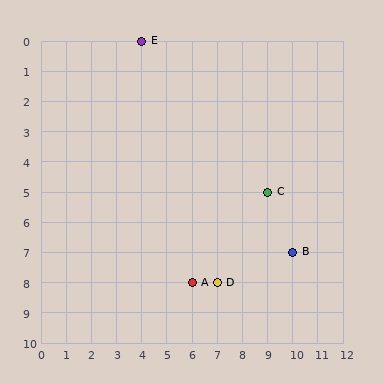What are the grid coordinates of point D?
Point D is at grid coordinates (7, 8).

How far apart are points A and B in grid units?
Points A and B are 4 columns and 1 row apart (about 4.1 grid units diagonally).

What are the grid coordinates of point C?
Point C is at grid coordinates (9, 5).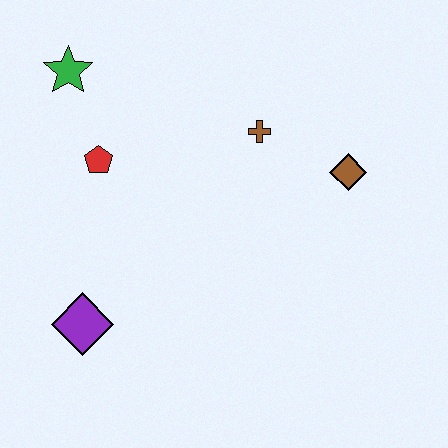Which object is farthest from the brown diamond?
The purple diamond is farthest from the brown diamond.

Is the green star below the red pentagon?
No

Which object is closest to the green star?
The red pentagon is closest to the green star.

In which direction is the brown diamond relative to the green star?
The brown diamond is to the right of the green star.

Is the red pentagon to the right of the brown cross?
No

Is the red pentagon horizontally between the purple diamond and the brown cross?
Yes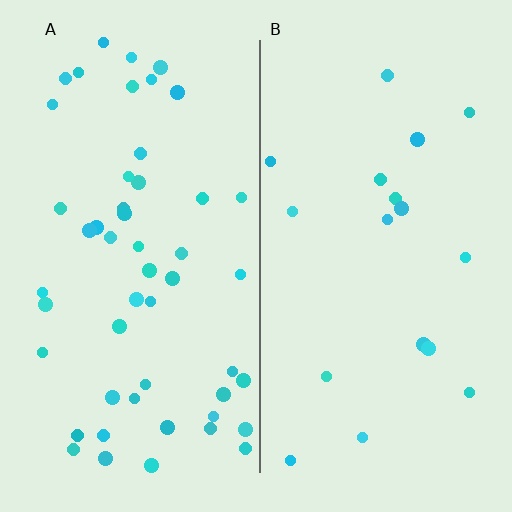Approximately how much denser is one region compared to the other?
Approximately 2.8× — region A over region B.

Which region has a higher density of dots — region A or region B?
A (the left).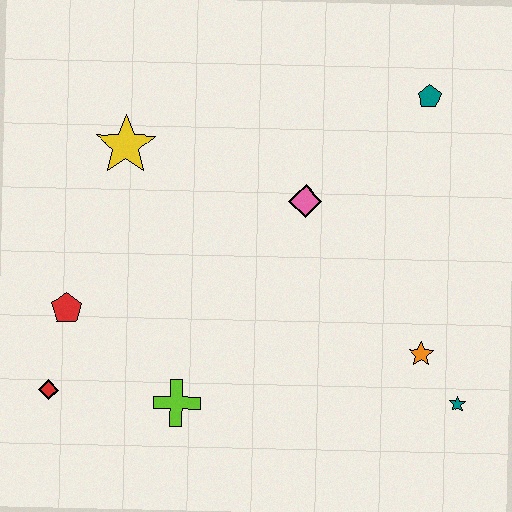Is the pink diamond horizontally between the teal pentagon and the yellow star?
Yes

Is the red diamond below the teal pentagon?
Yes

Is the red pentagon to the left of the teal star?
Yes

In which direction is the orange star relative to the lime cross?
The orange star is to the right of the lime cross.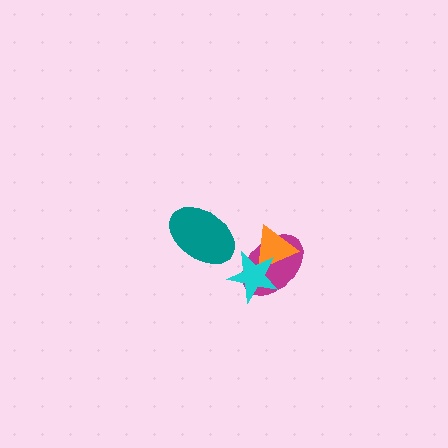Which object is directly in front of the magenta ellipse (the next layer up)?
The orange triangle is directly in front of the magenta ellipse.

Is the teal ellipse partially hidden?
No, no other shape covers it.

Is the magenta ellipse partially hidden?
Yes, it is partially covered by another shape.